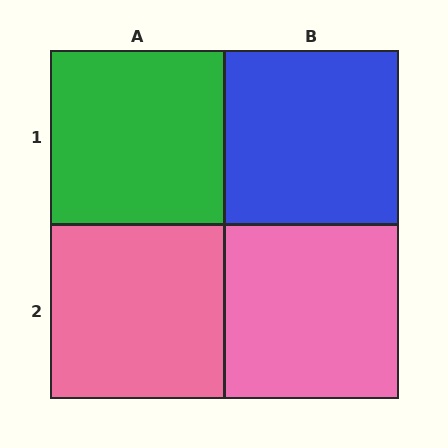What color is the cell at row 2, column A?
Pink.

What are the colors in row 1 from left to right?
Green, blue.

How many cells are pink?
2 cells are pink.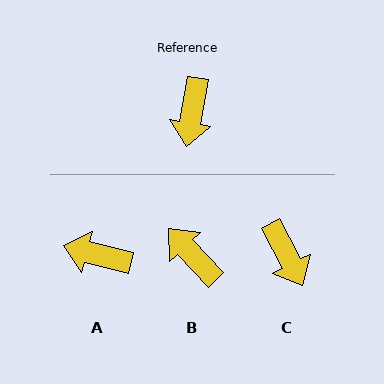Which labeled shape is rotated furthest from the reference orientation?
B, about 127 degrees away.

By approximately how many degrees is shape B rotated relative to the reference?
Approximately 127 degrees clockwise.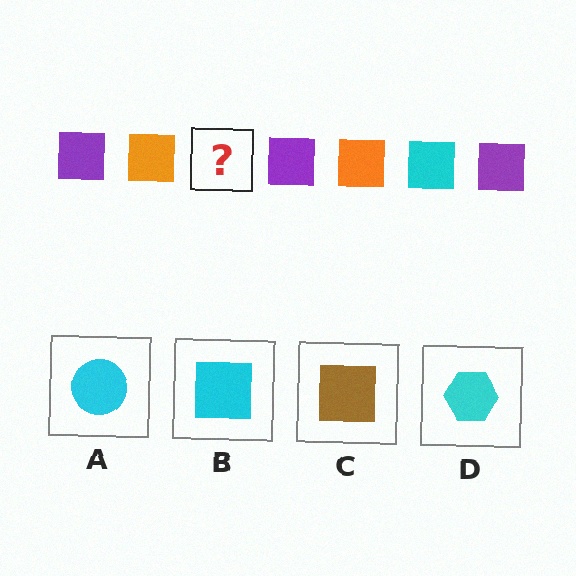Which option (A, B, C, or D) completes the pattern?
B.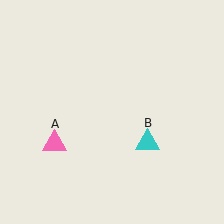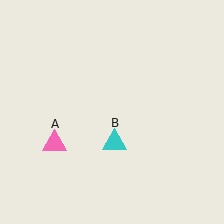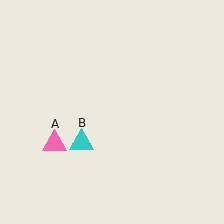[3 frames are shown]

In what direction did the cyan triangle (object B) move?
The cyan triangle (object B) moved left.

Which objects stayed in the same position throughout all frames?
Pink triangle (object A) remained stationary.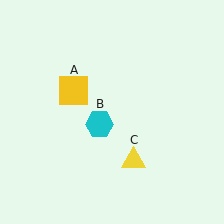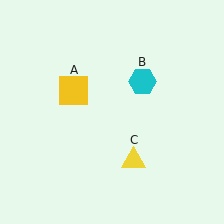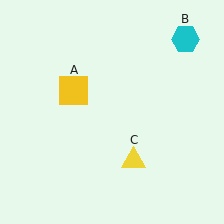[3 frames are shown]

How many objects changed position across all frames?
1 object changed position: cyan hexagon (object B).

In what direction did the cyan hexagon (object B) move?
The cyan hexagon (object B) moved up and to the right.